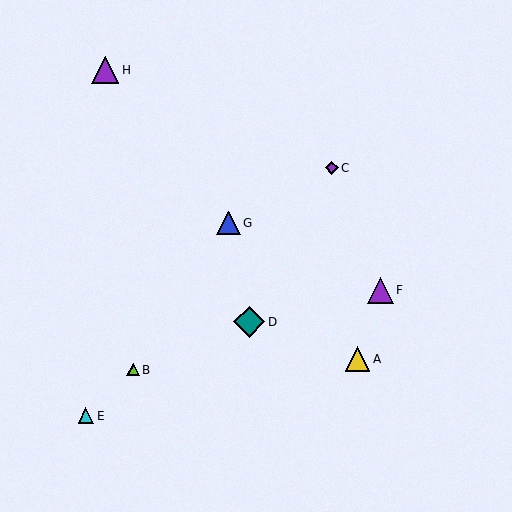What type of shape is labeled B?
Shape B is a lime triangle.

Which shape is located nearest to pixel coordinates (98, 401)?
The cyan triangle (labeled E) at (86, 416) is nearest to that location.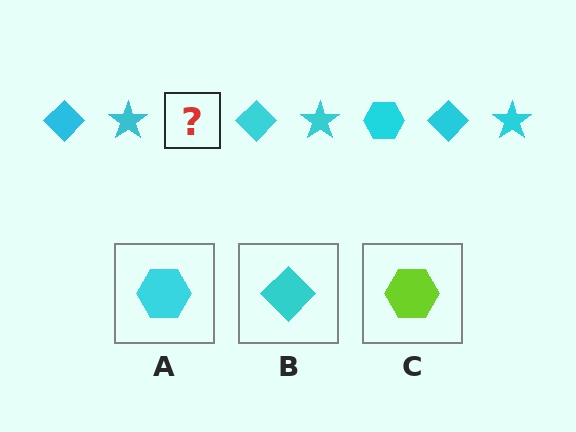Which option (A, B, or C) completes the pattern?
A.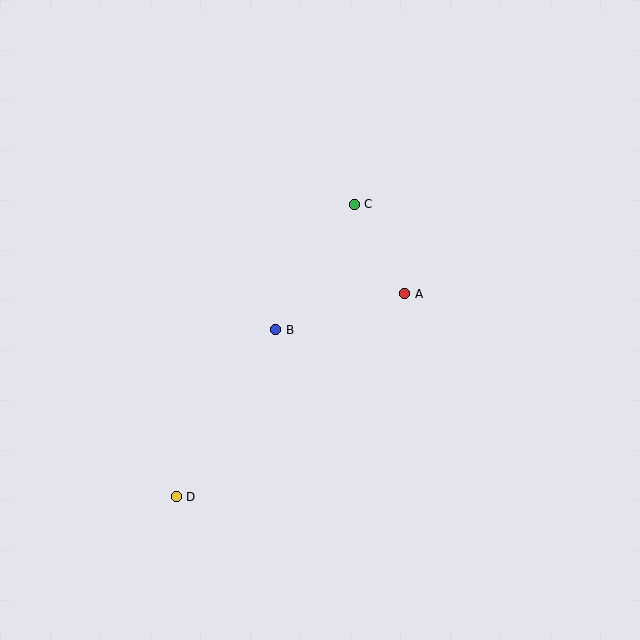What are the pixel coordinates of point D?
Point D is at (176, 497).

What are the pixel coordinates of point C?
Point C is at (354, 204).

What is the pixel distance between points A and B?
The distance between A and B is 134 pixels.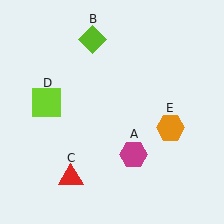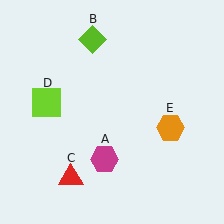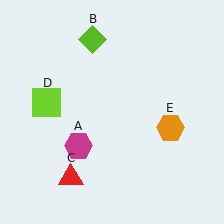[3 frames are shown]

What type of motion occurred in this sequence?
The magenta hexagon (object A) rotated clockwise around the center of the scene.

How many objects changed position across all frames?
1 object changed position: magenta hexagon (object A).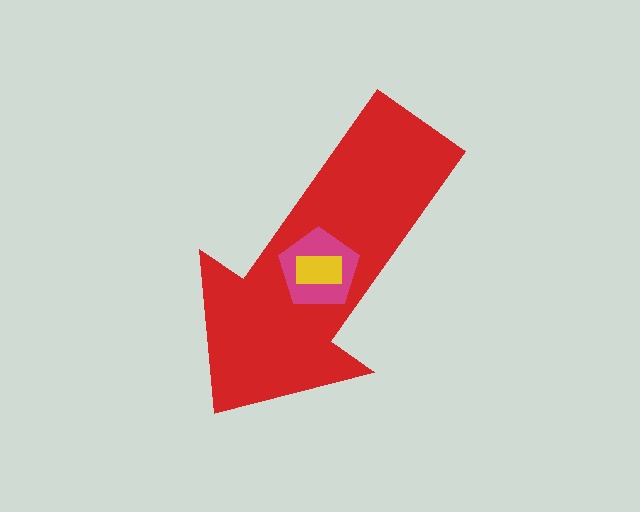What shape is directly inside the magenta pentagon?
The yellow rectangle.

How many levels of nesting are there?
3.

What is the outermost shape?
The red arrow.